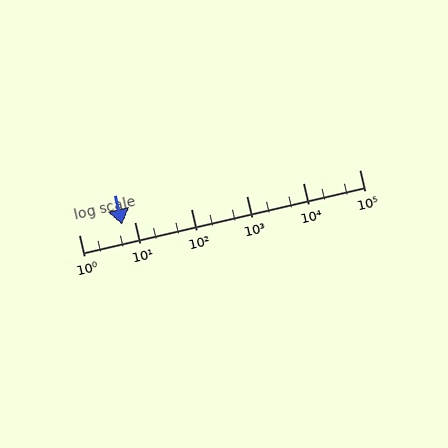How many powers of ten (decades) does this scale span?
The scale spans 5 decades, from 1 to 100000.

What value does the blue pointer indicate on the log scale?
The pointer indicates approximately 5.9.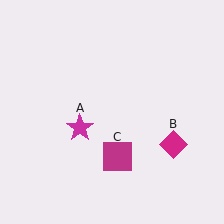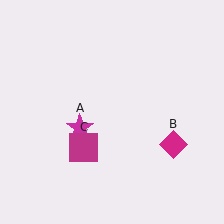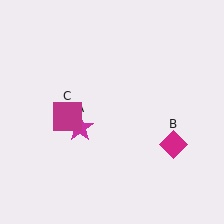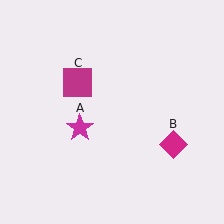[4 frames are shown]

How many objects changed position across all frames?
1 object changed position: magenta square (object C).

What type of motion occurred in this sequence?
The magenta square (object C) rotated clockwise around the center of the scene.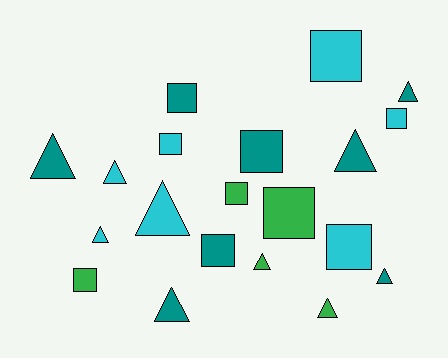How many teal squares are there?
There are 3 teal squares.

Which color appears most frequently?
Teal, with 8 objects.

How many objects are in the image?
There are 20 objects.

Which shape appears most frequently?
Square, with 10 objects.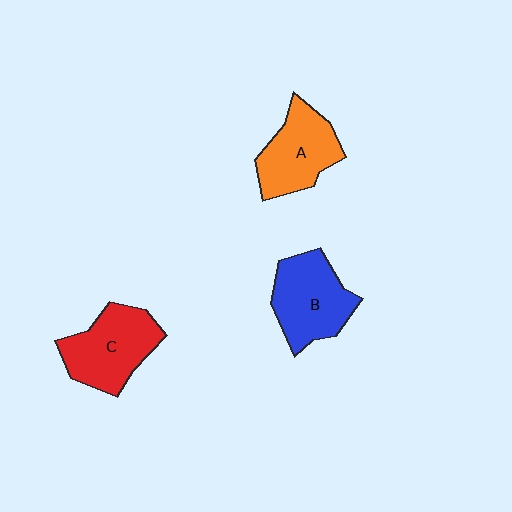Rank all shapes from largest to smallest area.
From largest to smallest: C (red), B (blue), A (orange).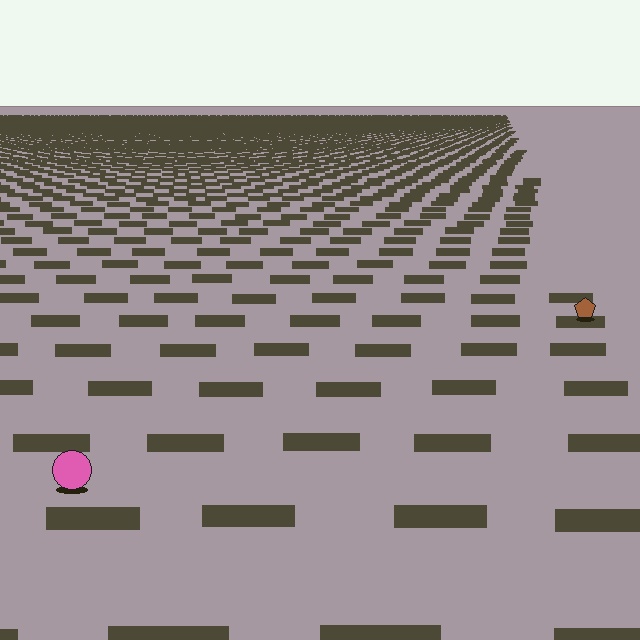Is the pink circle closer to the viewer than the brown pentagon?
Yes. The pink circle is closer — you can tell from the texture gradient: the ground texture is coarser near it.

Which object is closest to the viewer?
The pink circle is closest. The texture marks near it are larger and more spread out.